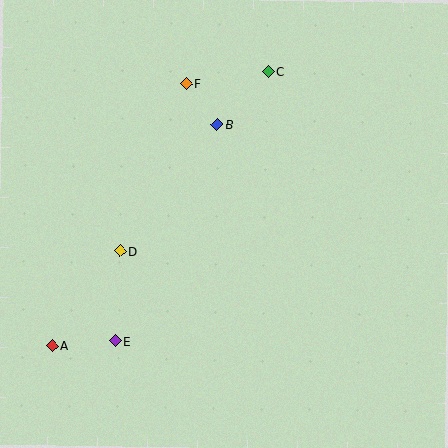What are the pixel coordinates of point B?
Point B is at (217, 125).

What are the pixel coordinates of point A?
Point A is at (53, 346).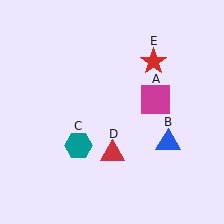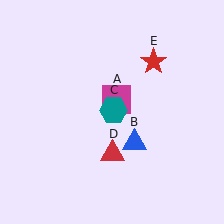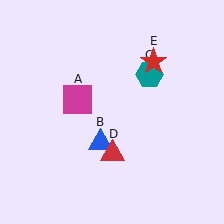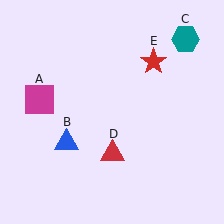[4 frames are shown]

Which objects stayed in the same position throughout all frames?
Red triangle (object D) and red star (object E) remained stationary.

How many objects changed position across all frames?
3 objects changed position: magenta square (object A), blue triangle (object B), teal hexagon (object C).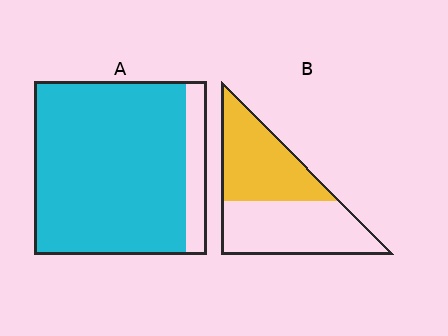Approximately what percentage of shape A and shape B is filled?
A is approximately 90% and B is approximately 50%.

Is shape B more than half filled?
Roughly half.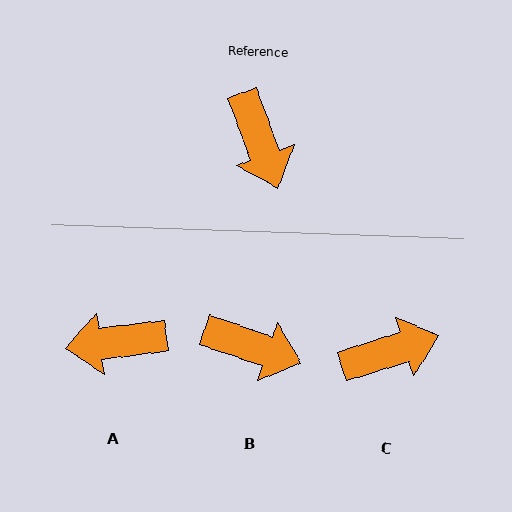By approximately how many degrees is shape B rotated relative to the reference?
Approximately 51 degrees counter-clockwise.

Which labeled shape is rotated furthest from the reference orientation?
A, about 103 degrees away.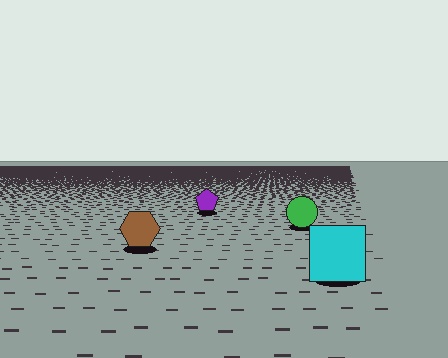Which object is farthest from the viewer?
The purple pentagon is farthest from the viewer. It appears smaller and the ground texture around it is denser.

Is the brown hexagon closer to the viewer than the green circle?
Yes. The brown hexagon is closer — you can tell from the texture gradient: the ground texture is coarser near it.